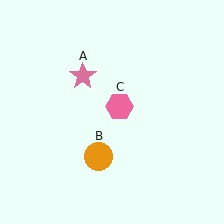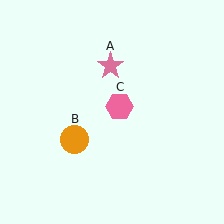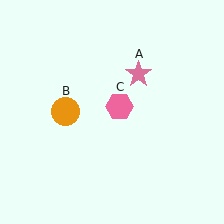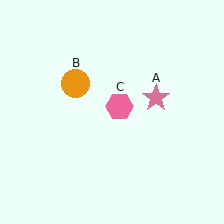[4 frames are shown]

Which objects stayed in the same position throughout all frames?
Pink hexagon (object C) remained stationary.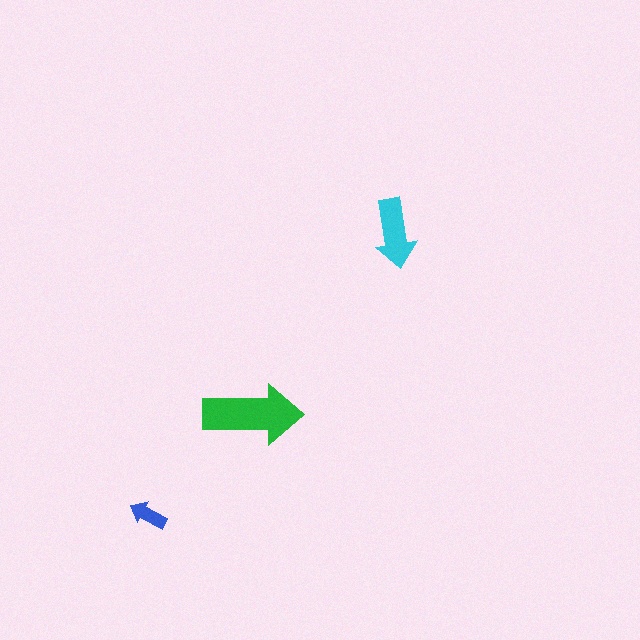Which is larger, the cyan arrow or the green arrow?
The green one.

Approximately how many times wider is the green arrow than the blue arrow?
About 2.5 times wider.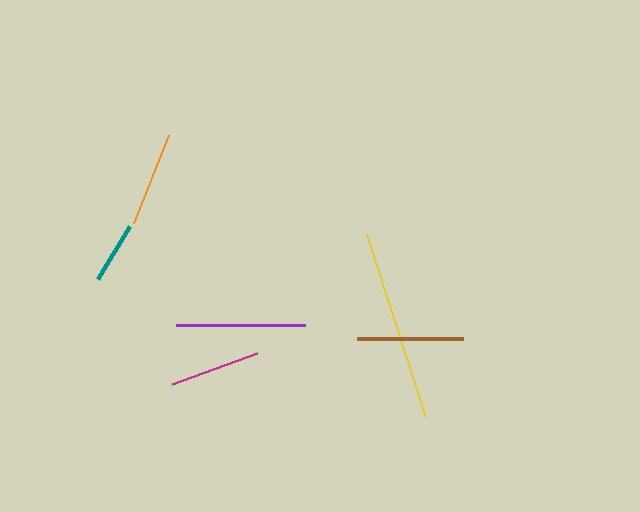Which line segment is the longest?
The yellow line is the longest at approximately 193 pixels.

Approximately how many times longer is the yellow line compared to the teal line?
The yellow line is approximately 3.2 times the length of the teal line.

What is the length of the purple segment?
The purple segment is approximately 129 pixels long.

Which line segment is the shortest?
The teal line is the shortest at approximately 61 pixels.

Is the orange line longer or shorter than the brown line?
The brown line is longer than the orange line.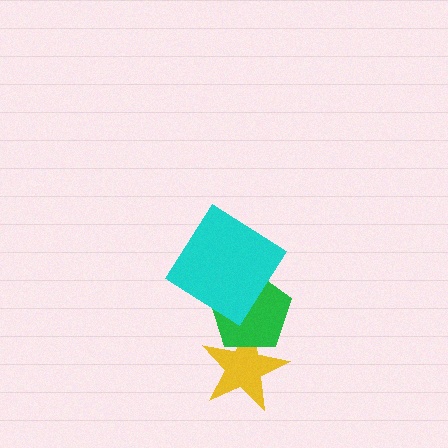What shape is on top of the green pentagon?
The cyan diamond is on top of the green pentagon.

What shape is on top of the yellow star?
The green pentagon is on top of the yellow star.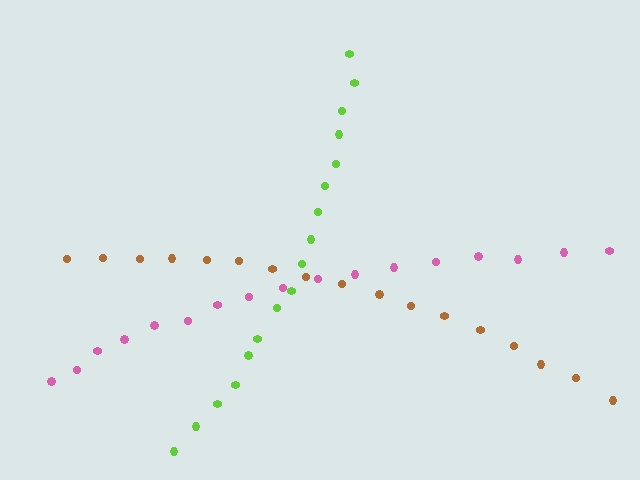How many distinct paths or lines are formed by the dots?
There are 3 distinct paths.